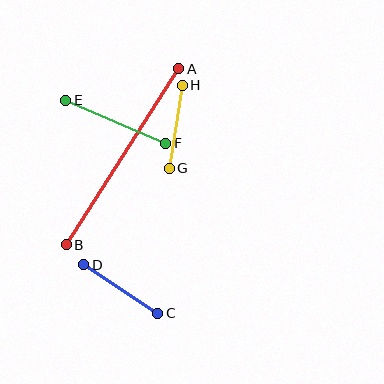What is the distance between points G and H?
The distance is approximately 84 pixels.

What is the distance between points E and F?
The distance is approximately 109 pixels.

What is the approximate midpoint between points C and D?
The midpoint is at approximately (121, 289) pixels.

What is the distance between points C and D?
The distance is approximately 88 pixels.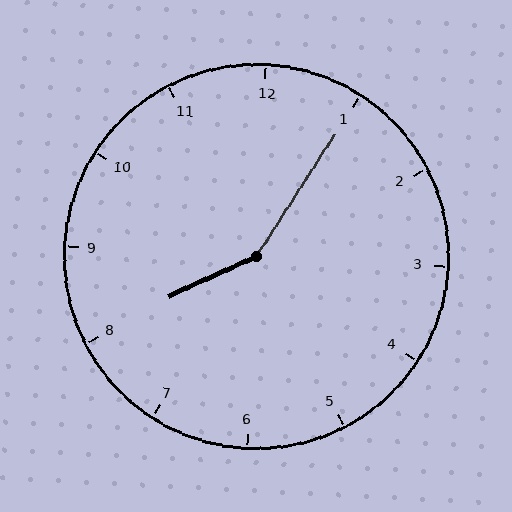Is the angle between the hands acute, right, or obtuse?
It is obtuse.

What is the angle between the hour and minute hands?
Approximately 148 degrees.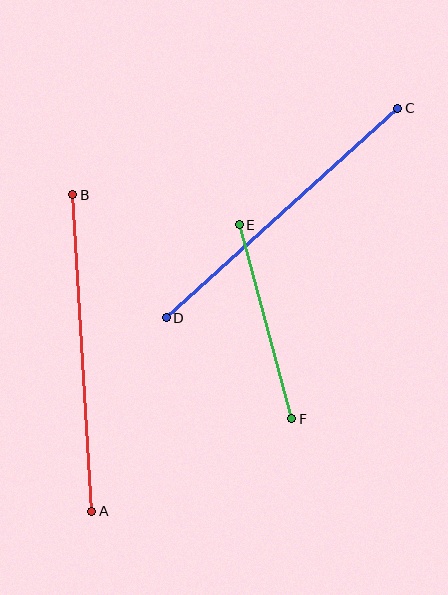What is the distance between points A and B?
The distance is approximately 317 pixels.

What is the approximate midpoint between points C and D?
The midpoint is at approximately (282, 213) pixels.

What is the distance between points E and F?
The distance is approximately 201 pixels.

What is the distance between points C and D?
The distance is approximately 312 pixels.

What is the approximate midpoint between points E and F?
The midpoint is at approximately (266, 322) pixels.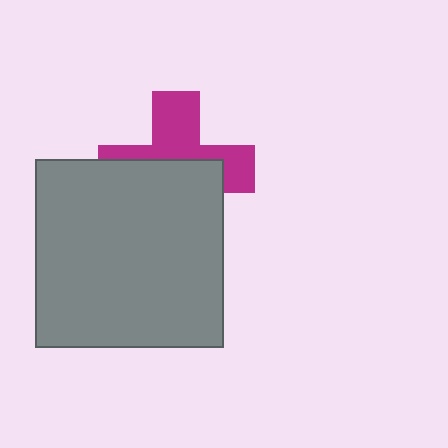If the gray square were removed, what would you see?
You would see the complete magenta cross.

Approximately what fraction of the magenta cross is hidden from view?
Roughly 54% of the magenta cross is hidden behind the gray square.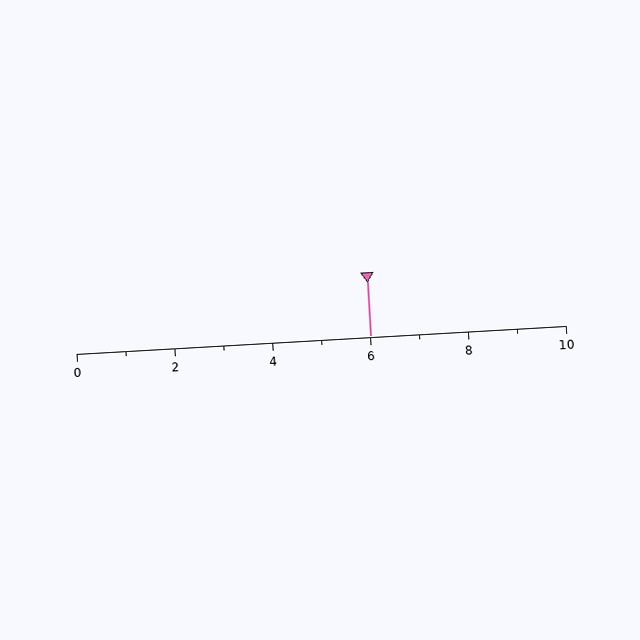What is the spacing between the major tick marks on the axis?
The major ticks are spaced 2 apart.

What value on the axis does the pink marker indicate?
The marker indicates approximately 6.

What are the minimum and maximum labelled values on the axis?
The axis runs from 0 to 10.